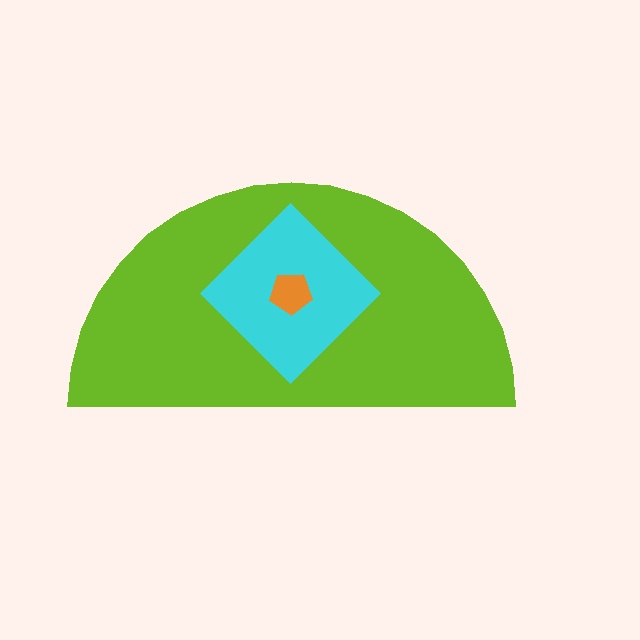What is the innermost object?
The orange pentagon.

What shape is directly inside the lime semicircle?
The cyan diamond.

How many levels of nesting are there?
3.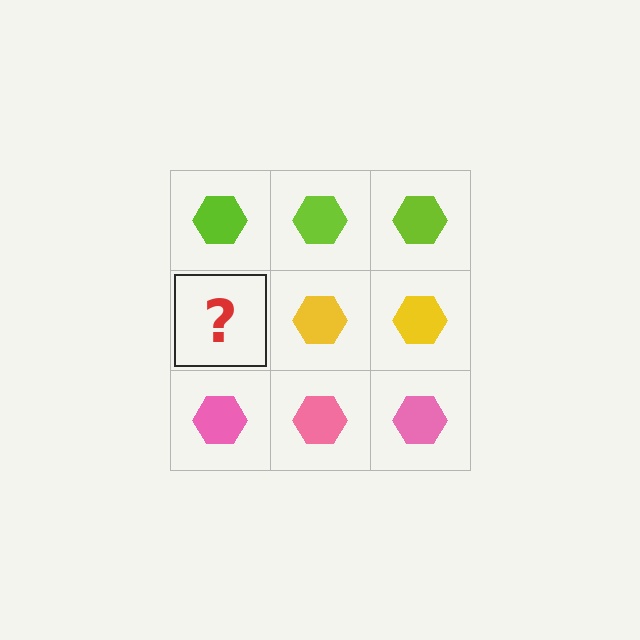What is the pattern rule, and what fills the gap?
The rule is that each row has a consistent color. The gap should be filled with a yellow hexagon.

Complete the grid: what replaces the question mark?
The question mark should be replaced with a yellow hexagon.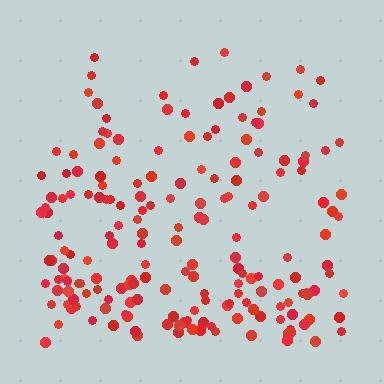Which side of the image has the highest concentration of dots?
The bottom.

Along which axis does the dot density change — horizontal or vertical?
Vertical.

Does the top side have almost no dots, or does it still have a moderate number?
Still a moderate number, just noticeably fewer than the bottom.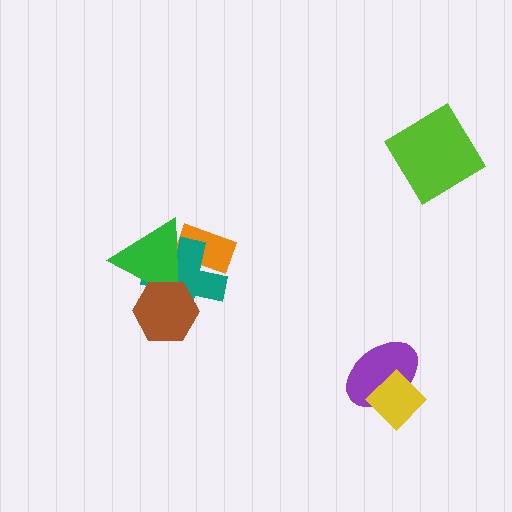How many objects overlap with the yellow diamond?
1 object overlaps with the yellow diamond.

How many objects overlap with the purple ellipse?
1 object overlaps with the purple ellipse.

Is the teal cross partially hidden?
Yes, it is partially covered by another shape.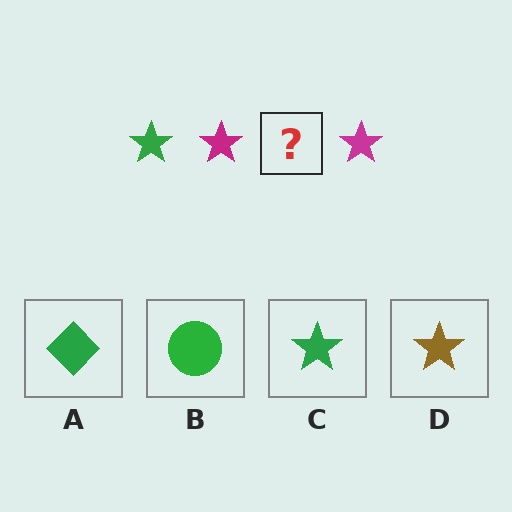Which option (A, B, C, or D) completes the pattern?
C.